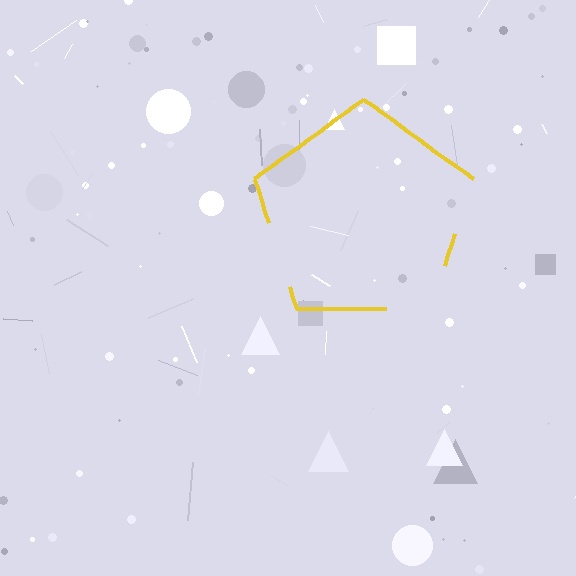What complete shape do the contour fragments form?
The contour fragments form a pentagon.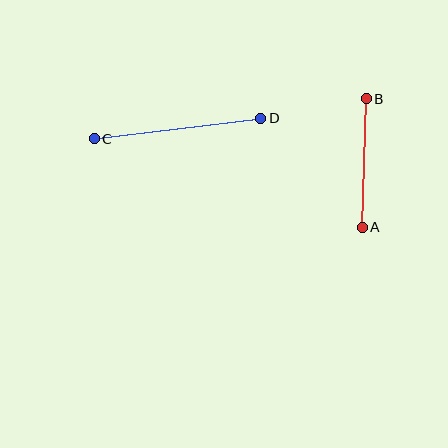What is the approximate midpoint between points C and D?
The midpoint is at approximately (178, 129) pixels.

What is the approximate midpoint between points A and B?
The midpoint is at approximately (364, 163) pixels.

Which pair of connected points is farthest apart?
Points C and D are farthest apart.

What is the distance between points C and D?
The distance is approximately 168 pixels.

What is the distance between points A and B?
The distance is approximately 129 pixels.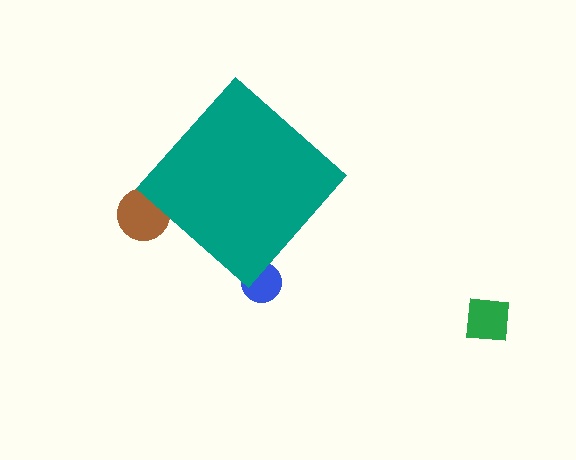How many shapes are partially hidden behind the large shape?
2 shapes are partially hidden.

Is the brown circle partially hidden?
Yes, the brown circle is partially hidden behind the teal diamond.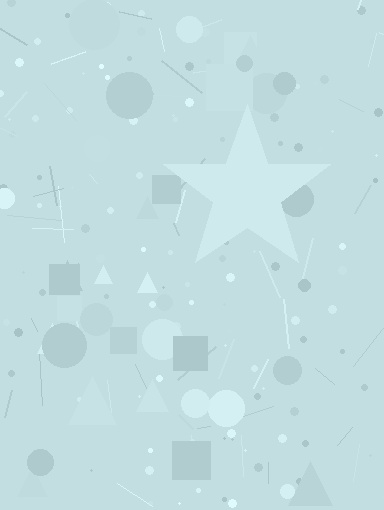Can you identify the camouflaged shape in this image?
The camouflaged shape is a star.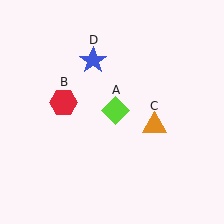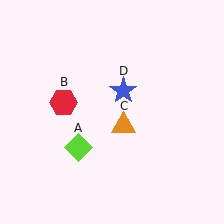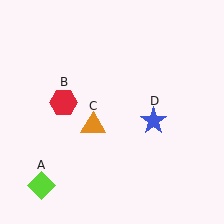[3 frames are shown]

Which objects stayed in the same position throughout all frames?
Red hexagon (object B) remained stationary.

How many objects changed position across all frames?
3 objects changed position: lime diamond (object A), orange triangle (object C), blue star (object D).